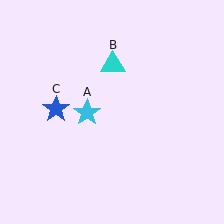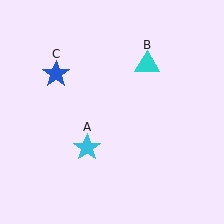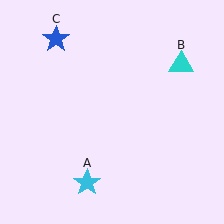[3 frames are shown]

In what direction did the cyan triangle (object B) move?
The cyan triangle (object B) moved right.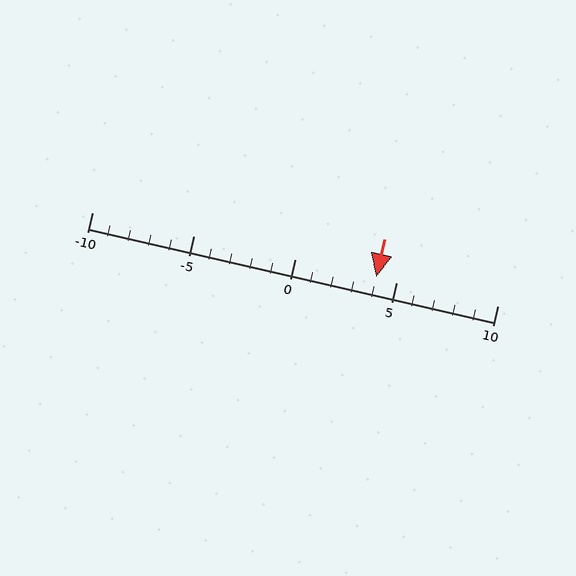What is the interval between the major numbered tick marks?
The major tick marks are spaced 5 units apart.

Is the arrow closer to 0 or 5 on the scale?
The arrow is closer to 5.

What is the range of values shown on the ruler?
The ruler shows values from -10 to 10.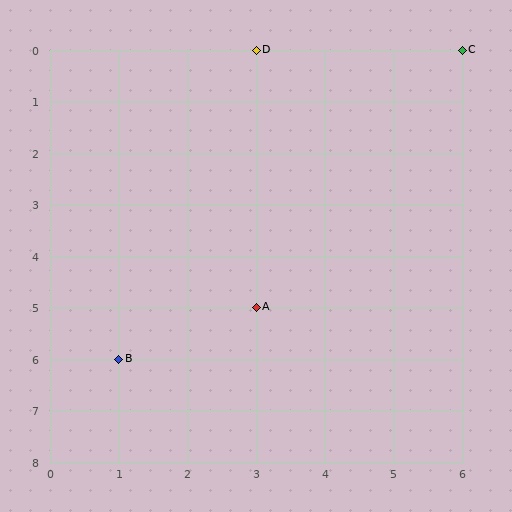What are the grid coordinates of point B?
Point B is at grid coordinates (1, 6).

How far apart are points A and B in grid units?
Points A and B are 2 columns and 1 row apart (about 2.2 grid units diagonally).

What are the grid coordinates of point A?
Point A is at grid coordinates (3, 5).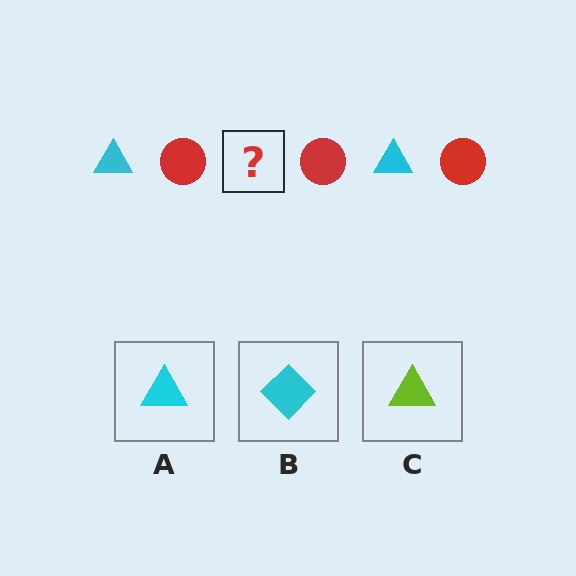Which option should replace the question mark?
Option A.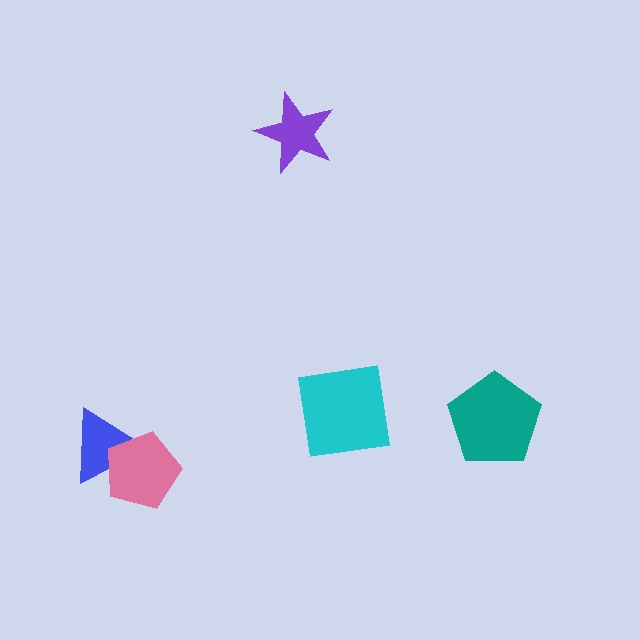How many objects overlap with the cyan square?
0 objects overlap with the cyan square.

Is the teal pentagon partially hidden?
No, no other shape covers it.